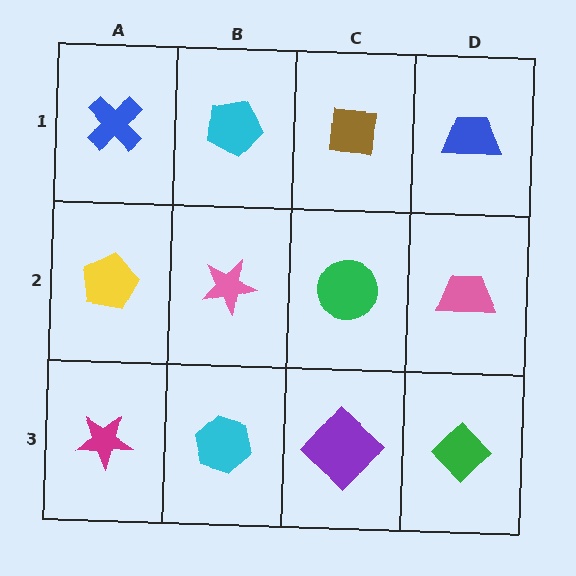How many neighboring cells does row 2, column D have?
3.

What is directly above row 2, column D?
A blue trapezoid.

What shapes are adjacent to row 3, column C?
A green circle (row 2, column C), a cyan hexagon (row 3, column B), a green diamond (row 3, column D).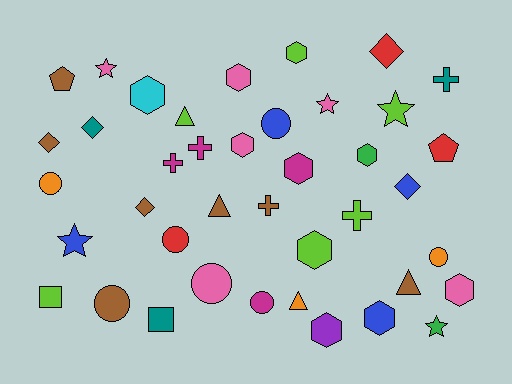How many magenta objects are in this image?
There are 4 magenta objects.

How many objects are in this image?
There are 40 objects.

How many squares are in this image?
There are 2 squares.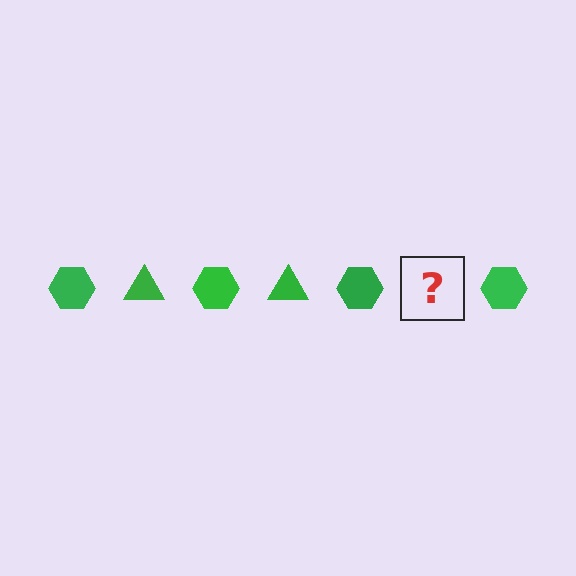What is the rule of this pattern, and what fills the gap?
The rule is that the pattern cycles through hexagon, triangle shapes in green. The gap should be filled with a green triangle.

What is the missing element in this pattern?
The missing element is a green triangle.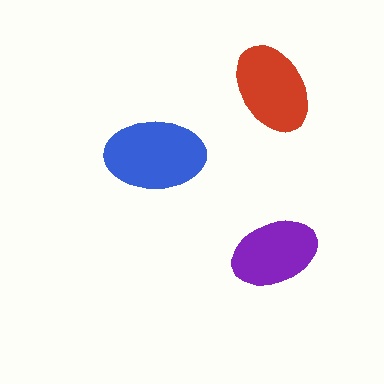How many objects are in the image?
There are 3 objects in the image.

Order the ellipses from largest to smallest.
the blue one, the red one, the purple one.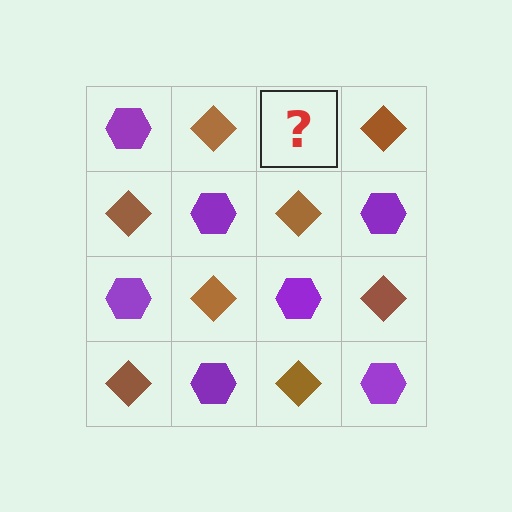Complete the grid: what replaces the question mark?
The question mark should be replaced with a purple hexagon.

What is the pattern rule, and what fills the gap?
The rule is that it alternates purple hexagon and brown diamond in a checkerboard pattern. The gap should be filled with a purple hexagon.